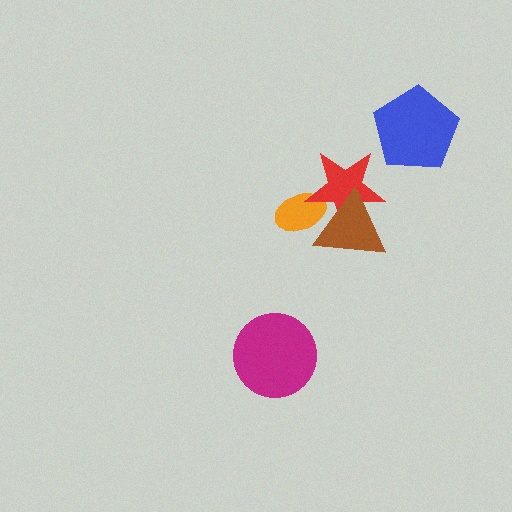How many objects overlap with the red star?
2 objects overlap with the red star.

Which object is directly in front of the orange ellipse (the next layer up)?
The red star is directly in front of the orange ellipse.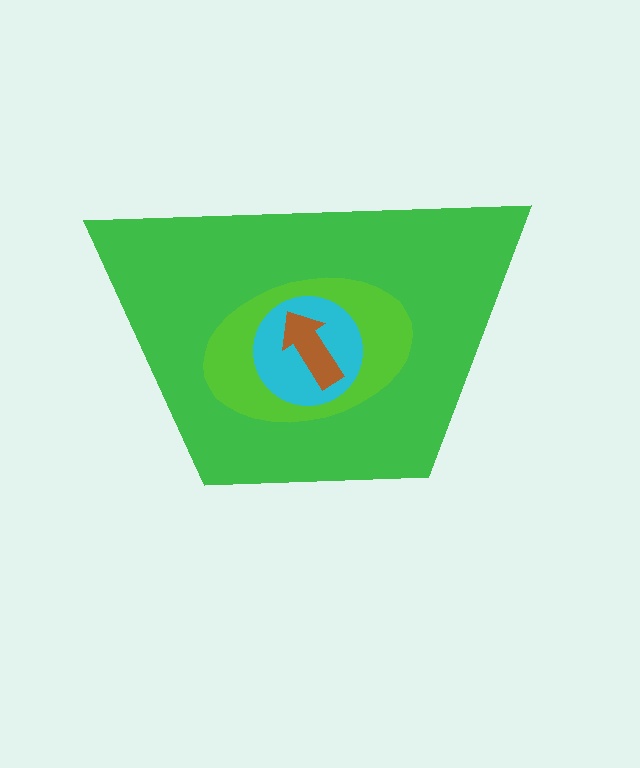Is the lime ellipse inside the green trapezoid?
Yes.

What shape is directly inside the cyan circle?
The brown arrow.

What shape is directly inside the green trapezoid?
The lime ellipse.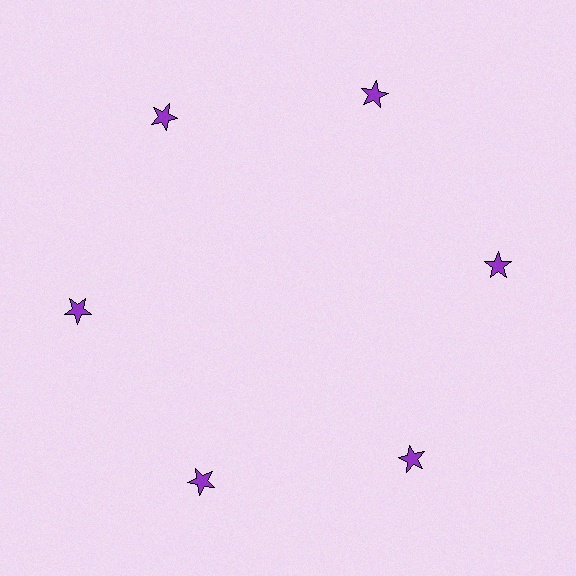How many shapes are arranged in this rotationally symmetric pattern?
There are 6 shapes, arranged in 6 groups of 1.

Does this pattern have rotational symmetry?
Yes, this pattern has 6-fold rotational symmetry. It looks the same after rotating 60 degrees around the center.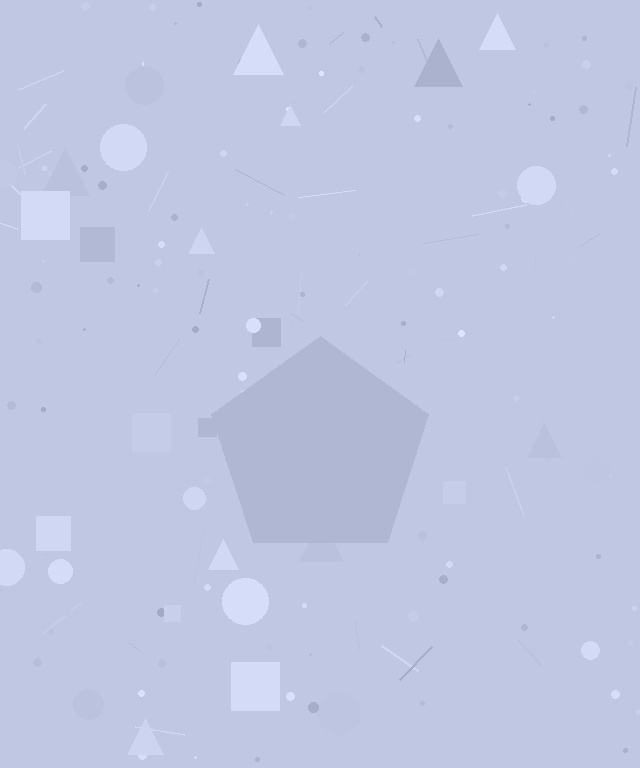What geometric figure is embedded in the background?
A pentagon is embedded in the background.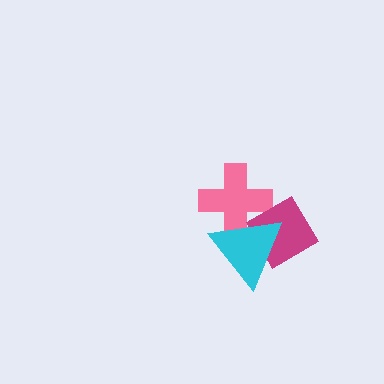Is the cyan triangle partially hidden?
No, no other shape covers it.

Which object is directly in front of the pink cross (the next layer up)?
The magenta diamond is directly in front of the pink cross.